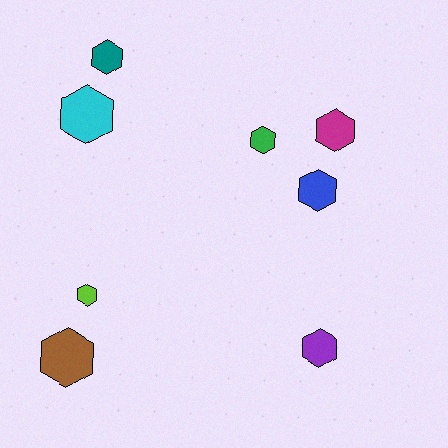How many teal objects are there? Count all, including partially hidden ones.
There is 1 teal object.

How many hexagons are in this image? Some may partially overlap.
There are 8 hexagons.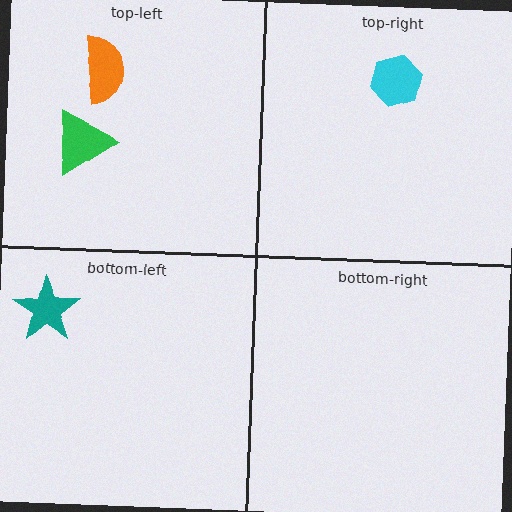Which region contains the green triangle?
The top-left region.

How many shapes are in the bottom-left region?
1.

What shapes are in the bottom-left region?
The teal star.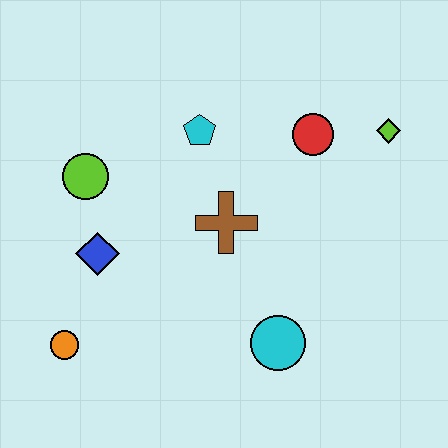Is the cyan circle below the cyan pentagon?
Yes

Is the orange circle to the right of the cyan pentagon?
No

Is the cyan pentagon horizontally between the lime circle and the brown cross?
Yes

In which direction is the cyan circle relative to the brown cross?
The cyan circle is below the brown cross.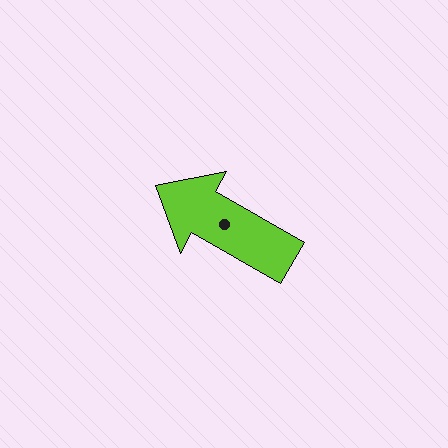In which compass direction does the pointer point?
Northwest.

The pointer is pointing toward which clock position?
Roughly 10 o'clock.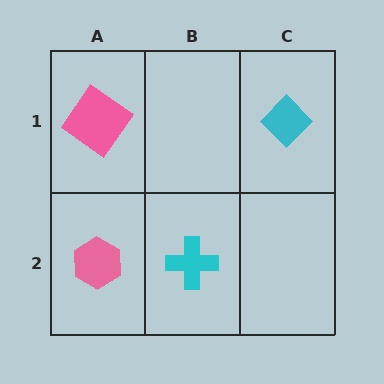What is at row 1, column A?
A pink diamond.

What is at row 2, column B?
A cyan cross.